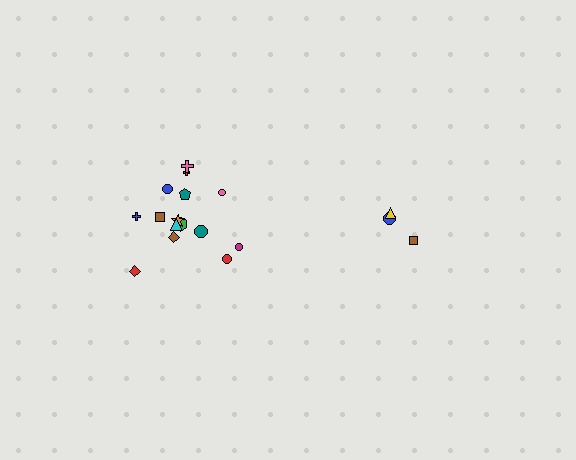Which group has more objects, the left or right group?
The left group.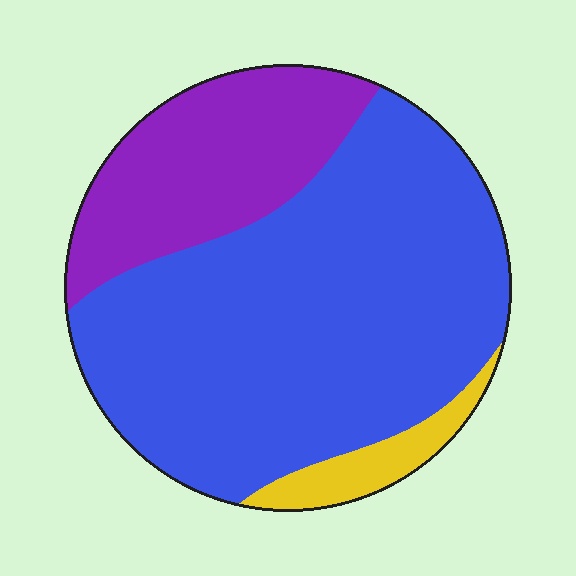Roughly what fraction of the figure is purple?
Purple takes up between a sixth and a third of the figure.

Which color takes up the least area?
Yellow, at roughly 5%.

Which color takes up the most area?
Blue, at roughly 70%.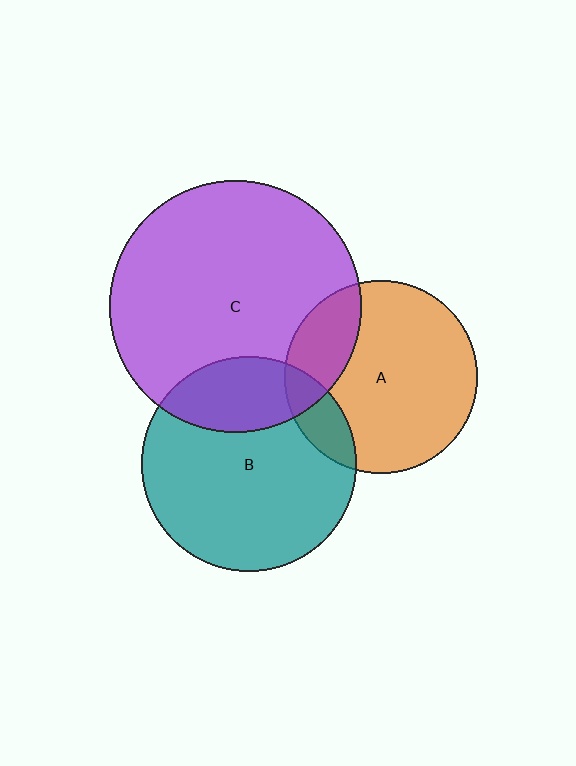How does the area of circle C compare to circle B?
Approximately 1.4 times.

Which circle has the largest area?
Circle C (purple).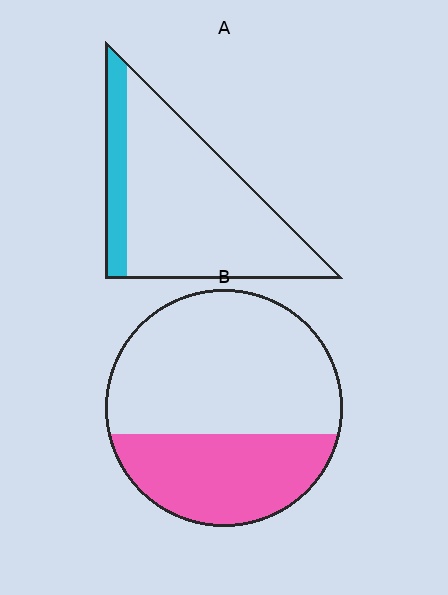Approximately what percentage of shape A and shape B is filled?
A is approximately 20% and B is approximately 35%.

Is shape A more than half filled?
No.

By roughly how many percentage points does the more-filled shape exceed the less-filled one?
By roughly 20 percentage points (B over A).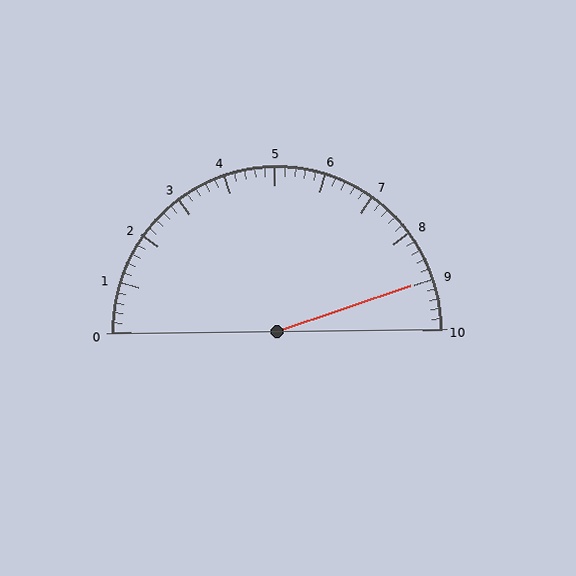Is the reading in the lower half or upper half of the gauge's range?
The reading is in the upper half of the range (0 to 10).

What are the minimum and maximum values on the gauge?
The gauge ranges from 0 to 10.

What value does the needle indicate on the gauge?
The needle indicates approximately 9.0.